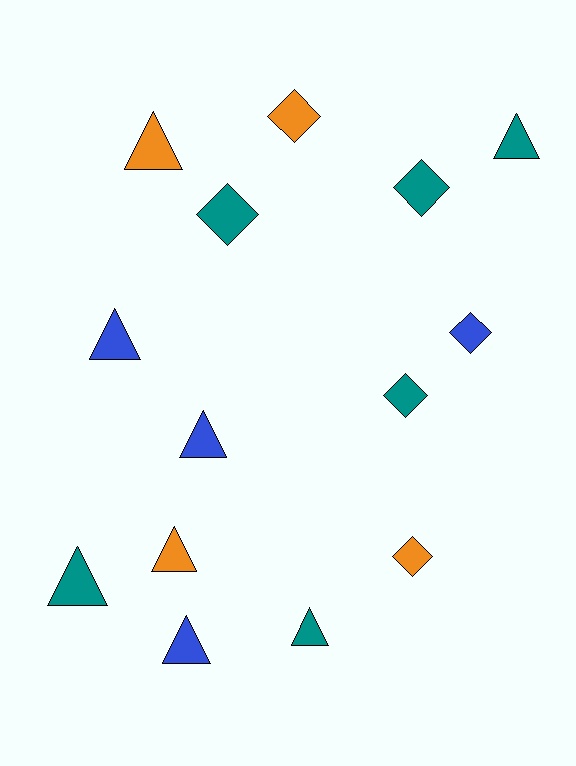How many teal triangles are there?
There are 3 teal triangles.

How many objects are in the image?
There are 14 objects.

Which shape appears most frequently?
Triangle, with 8 objects.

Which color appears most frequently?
Teal, with 6 objects.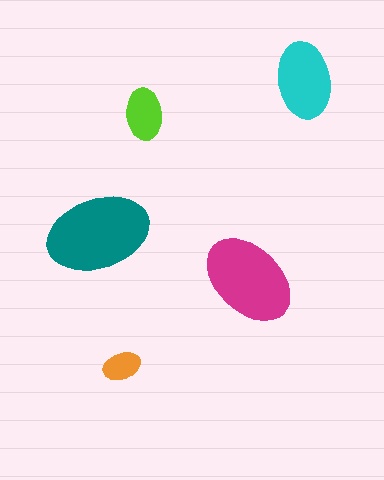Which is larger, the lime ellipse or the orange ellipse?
The lime one.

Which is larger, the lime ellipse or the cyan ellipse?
The cyan one.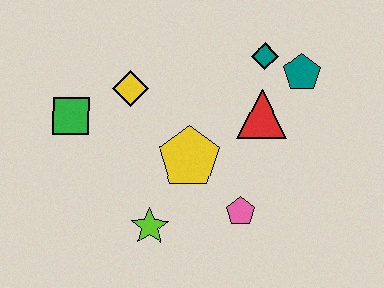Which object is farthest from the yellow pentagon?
The teal pentagon is farthest from the yellow pentagon.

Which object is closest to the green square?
The yellow diamond is closest to the green square.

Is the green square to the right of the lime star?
No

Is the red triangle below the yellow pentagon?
No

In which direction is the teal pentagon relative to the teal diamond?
The teal pentagon is to the right of the teal diamond.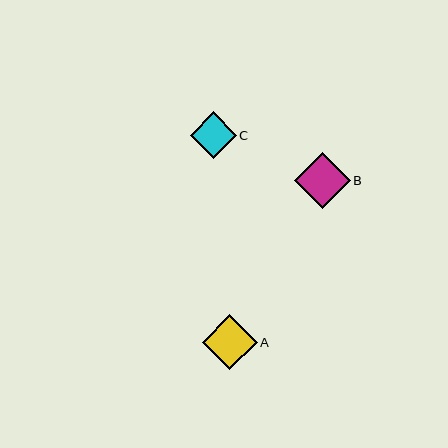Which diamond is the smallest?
Diamond C is the smallest with a size of approximately 46 pixels.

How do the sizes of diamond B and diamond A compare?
Diamond B and diamond A are approximately the same size.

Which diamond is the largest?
Diamond B is the largest with a size of approximately 56 pixels.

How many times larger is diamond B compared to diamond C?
Diamond B is approximately 1.2 times the size of diamond C.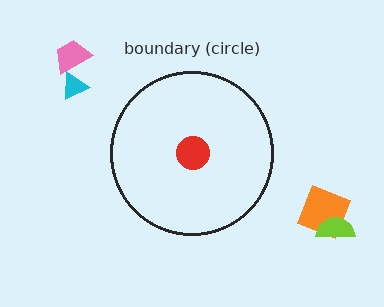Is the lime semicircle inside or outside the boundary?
Outside.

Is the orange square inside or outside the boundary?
Outside.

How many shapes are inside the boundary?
1 inside, 4 outside.